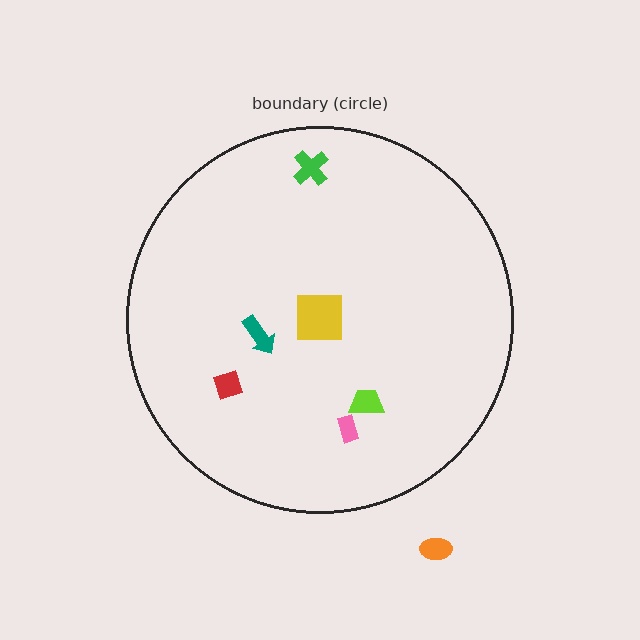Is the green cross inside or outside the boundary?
Inside.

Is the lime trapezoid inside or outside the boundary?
Inside.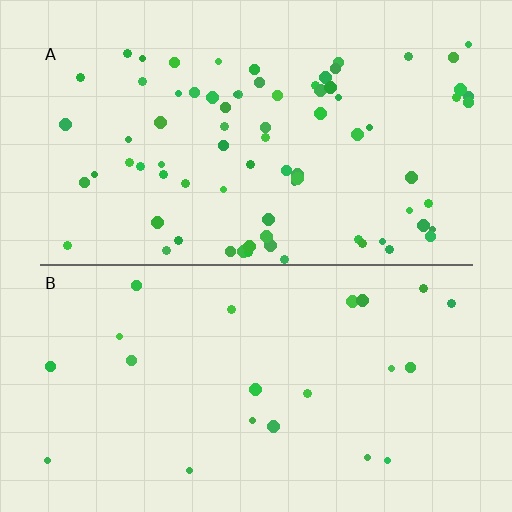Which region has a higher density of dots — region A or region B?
A (the top).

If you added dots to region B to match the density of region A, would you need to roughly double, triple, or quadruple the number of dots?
Approximately quadruple.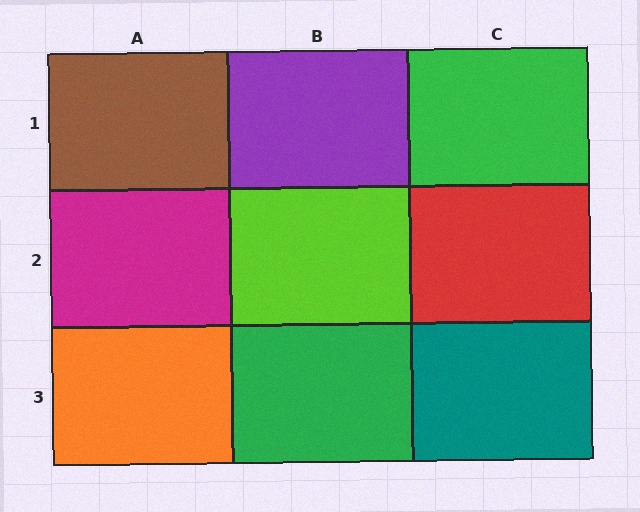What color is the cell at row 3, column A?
Orange.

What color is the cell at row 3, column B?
Green.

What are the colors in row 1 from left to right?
Brown, purple, green.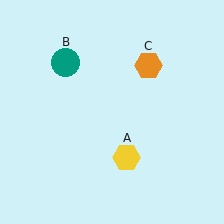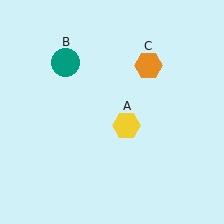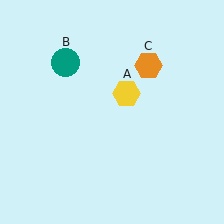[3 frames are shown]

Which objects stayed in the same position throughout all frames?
Teal circle (object B) and orange hexagon (object C) remained stationary.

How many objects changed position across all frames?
1 object changed position: yellow hexagon (object A).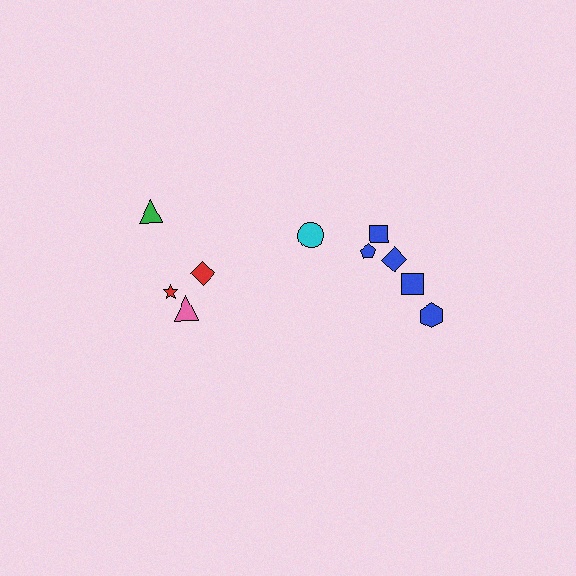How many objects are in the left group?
There are 4 objects.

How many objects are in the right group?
There are 6 objects.